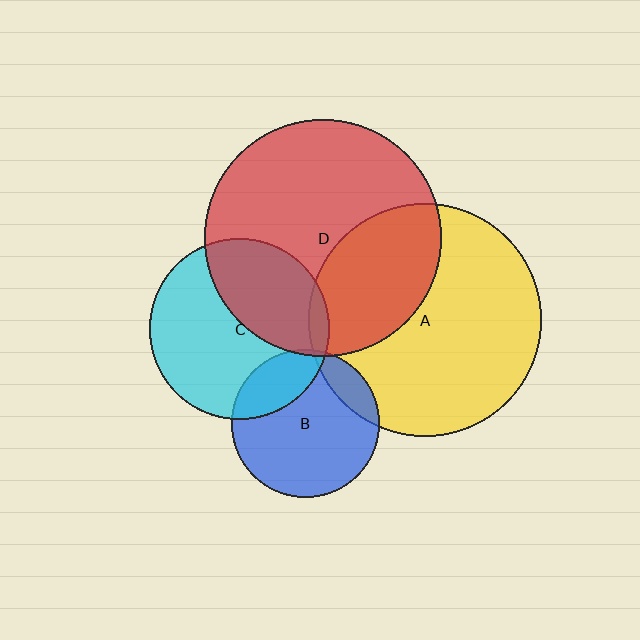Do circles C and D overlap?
Yes.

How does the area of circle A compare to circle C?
Approximately 1.7 times.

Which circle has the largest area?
Circle D (red).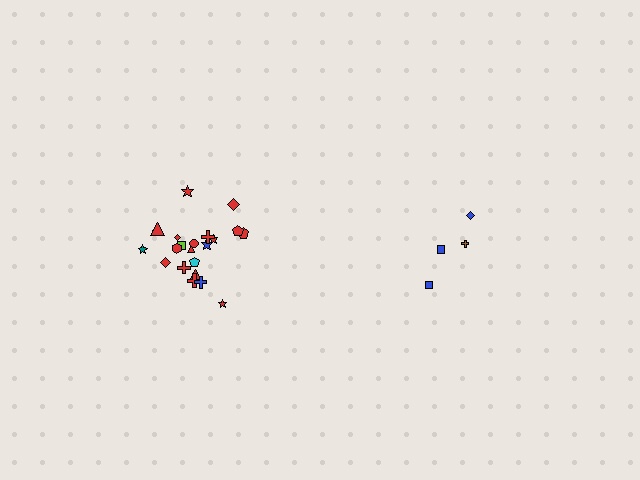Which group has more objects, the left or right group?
The left group.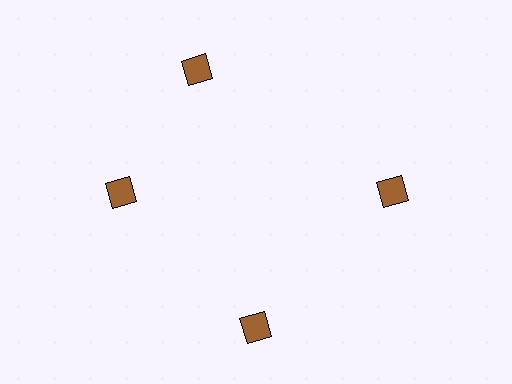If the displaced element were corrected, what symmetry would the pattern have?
It would have 4-fold rotational symmetry — the pattern would map onto itself every 90 degrees.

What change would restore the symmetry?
The symmetry would be restored by rotating it back into even spacing with its neighbors so that all 4 squares sit at equal angles and equal distance from the center.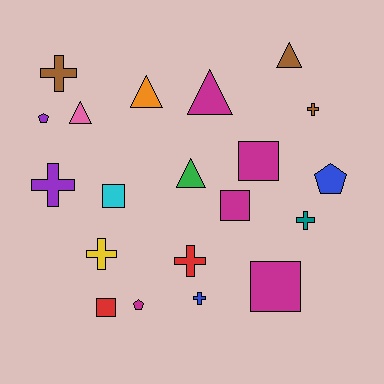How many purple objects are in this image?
There are 2 purple objects.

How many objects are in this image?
There are 20 objects.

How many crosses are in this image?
There are 7 crosses.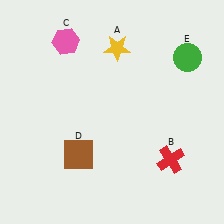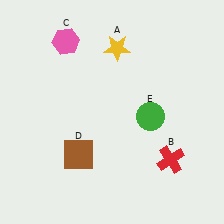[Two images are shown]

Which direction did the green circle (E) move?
The green circle (E) moved down.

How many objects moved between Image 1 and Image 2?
1 object moved between the two images.